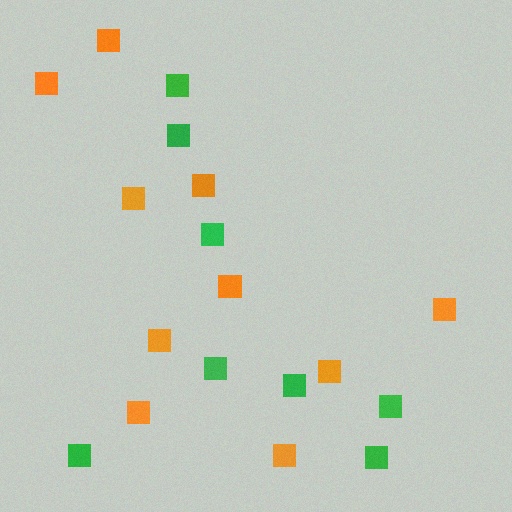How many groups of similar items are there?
There are 2 groups: one group of green squares (8) and one group of orange squares (10).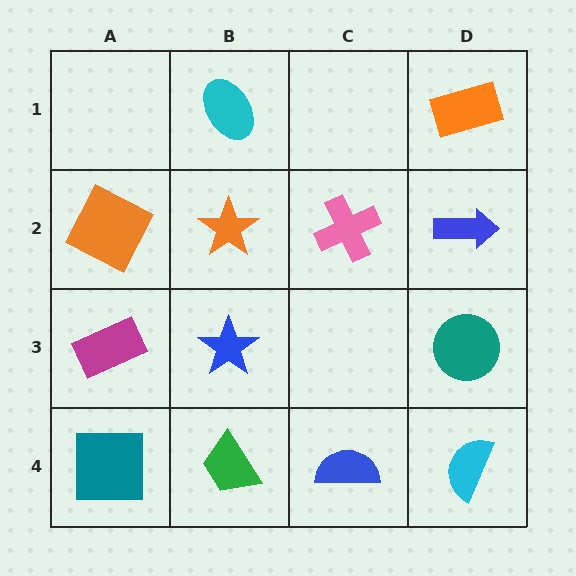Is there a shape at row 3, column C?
No, that cell is empty.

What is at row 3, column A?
A magenta rectangle.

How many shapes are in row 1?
2 shapes.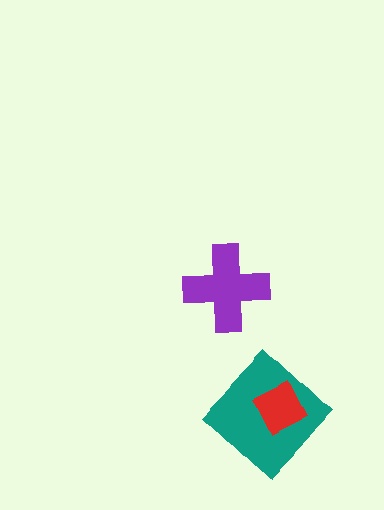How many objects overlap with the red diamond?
1 object overlaps with the red diamond.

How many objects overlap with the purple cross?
0 objects overlap with the purple cross.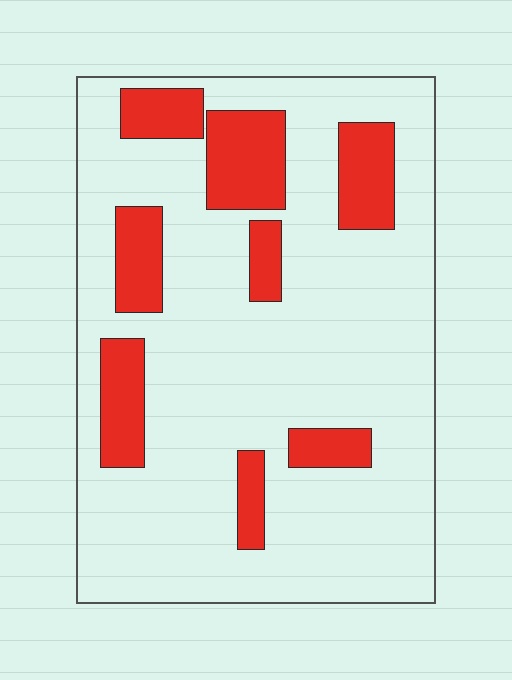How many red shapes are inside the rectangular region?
8.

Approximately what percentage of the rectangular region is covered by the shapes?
Approximately 20%.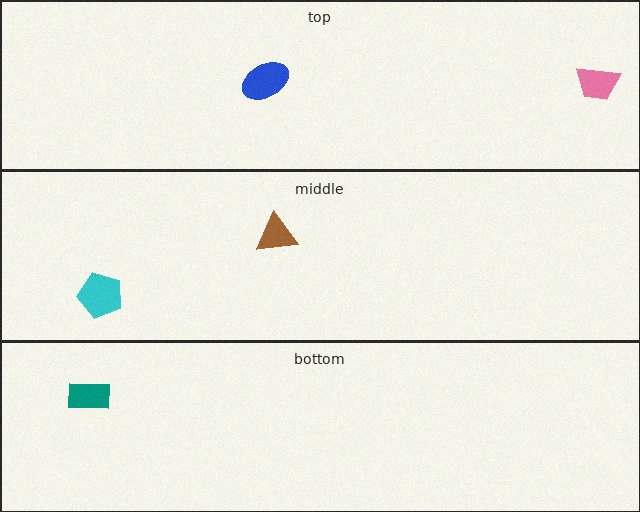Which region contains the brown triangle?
The middle region.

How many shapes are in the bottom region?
1.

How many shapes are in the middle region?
2.